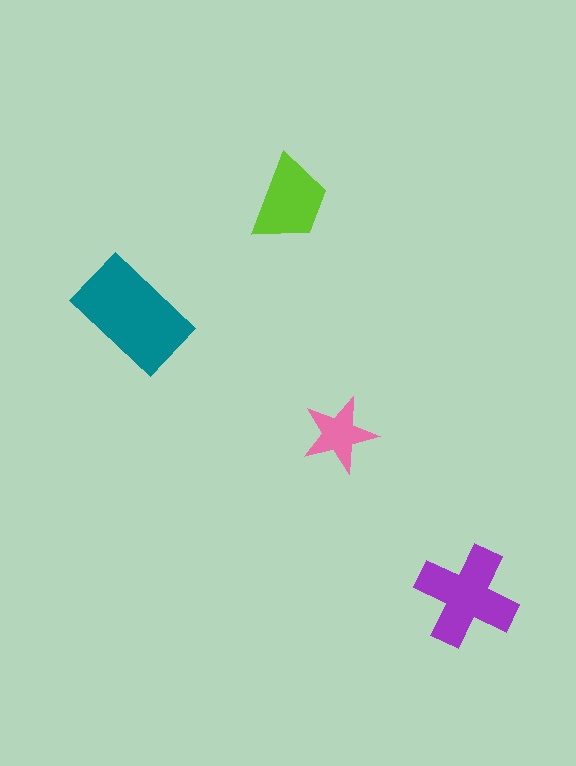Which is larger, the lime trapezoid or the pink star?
The lime trapezoid.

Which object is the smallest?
The pink star.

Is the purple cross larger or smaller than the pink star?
Larger.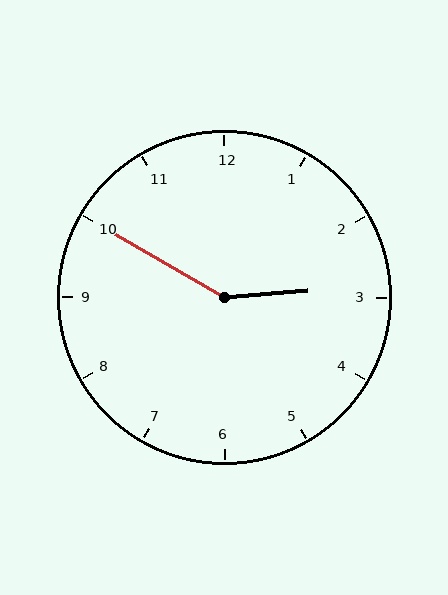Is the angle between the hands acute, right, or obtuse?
It is obtuse.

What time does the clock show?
2:50.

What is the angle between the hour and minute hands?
Approximately 145 degrees.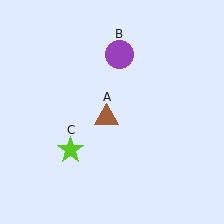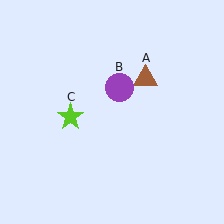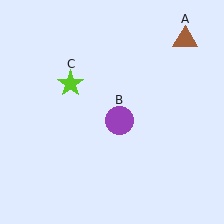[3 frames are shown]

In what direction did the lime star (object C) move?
The lime star (object C) moved up.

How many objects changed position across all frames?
3 objects changed position: brown triangle (object A), purple circle (object B), lime star (object C).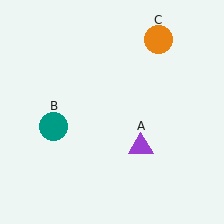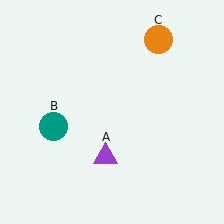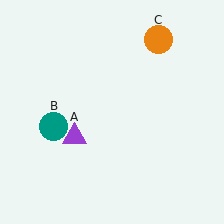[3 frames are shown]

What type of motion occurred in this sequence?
The purple triangle (object A) rotated clockwise around the center of the scene.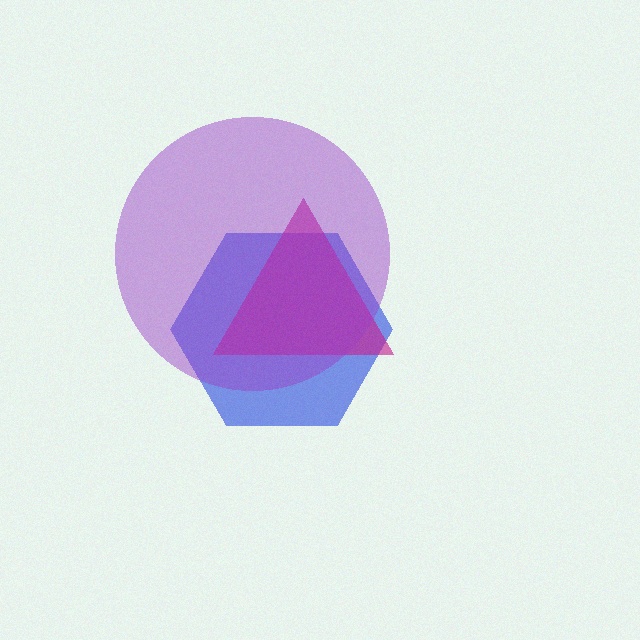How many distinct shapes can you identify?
There are 3 distinct shapes: a blue hexagon, a magenta triangle, a purple circle.